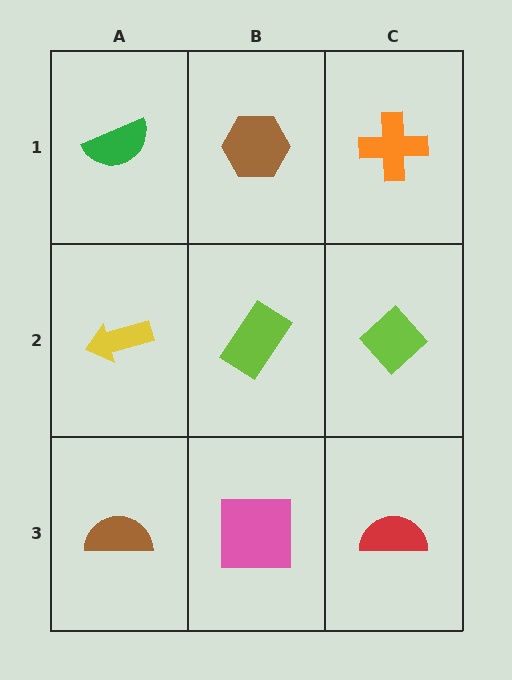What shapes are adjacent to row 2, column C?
An orange cross (row 1, column C), a red semicircle (row 3, column C), a lime rectangle (row 2, column B).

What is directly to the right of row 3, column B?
A red semicircle.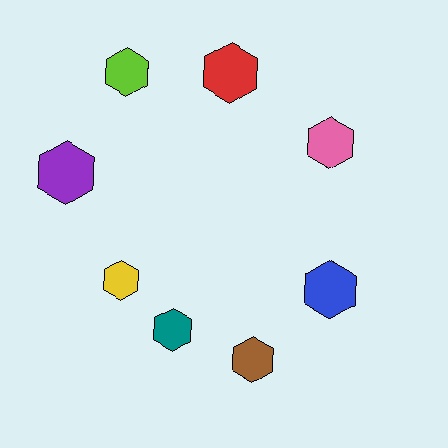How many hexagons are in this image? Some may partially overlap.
There are 8 hexagons.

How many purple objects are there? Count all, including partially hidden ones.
There is 1 purple object.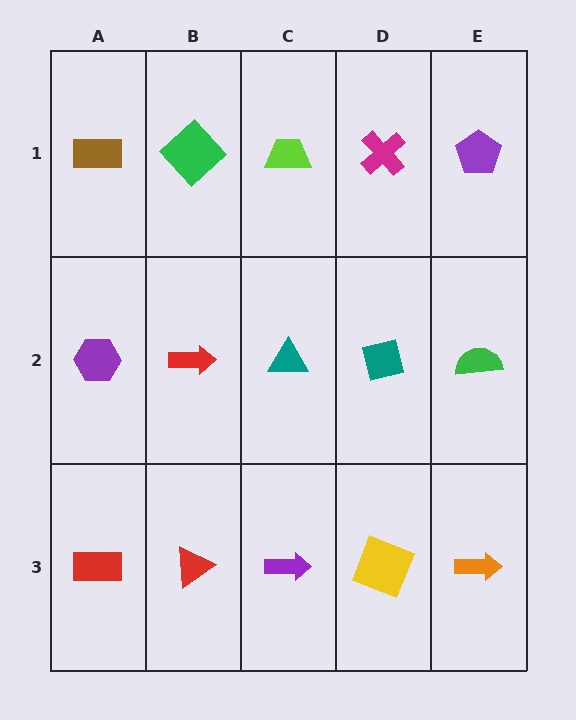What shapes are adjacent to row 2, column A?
A brown rectangle (row 1, column A), a red rectangle (row 3, column A), a red arrow (row 2, column B).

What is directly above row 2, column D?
A magenta cross.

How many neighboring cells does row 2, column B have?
4.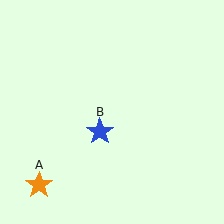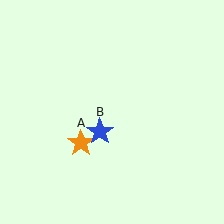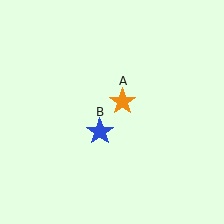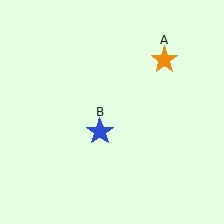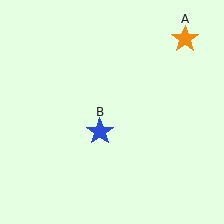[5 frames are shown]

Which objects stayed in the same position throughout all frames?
Blue star (object B) remained stationary.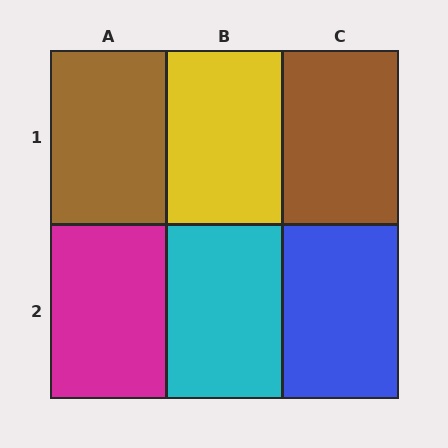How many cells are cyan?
1 cell is cyan.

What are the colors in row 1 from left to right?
Brown, yellow, brown.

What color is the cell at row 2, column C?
Blue.